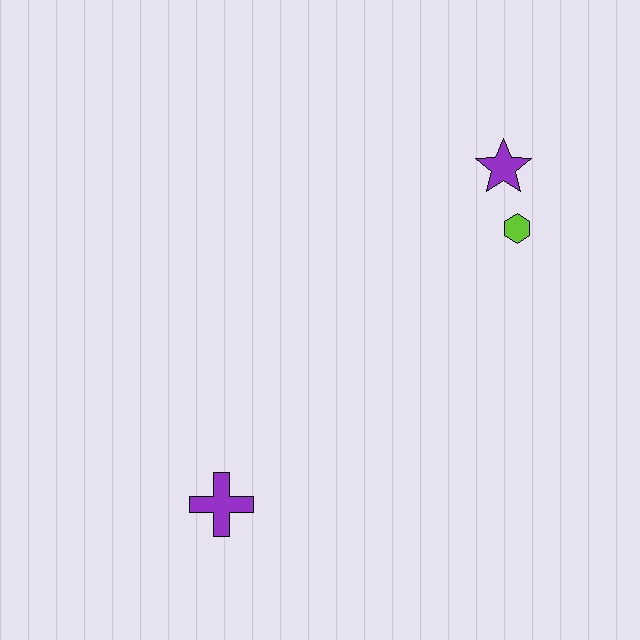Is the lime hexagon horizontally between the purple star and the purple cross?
No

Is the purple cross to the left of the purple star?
Yes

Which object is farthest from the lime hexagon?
The purple cross is farthest from the lime hexagon.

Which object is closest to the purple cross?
The lime hexagon is closest to the purple cross.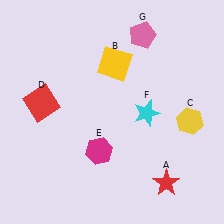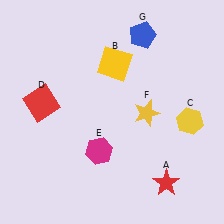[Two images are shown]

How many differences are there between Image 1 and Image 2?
There are 2 differences between the two images.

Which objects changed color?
F changed from cyan to yellow. G changed from pink to blue.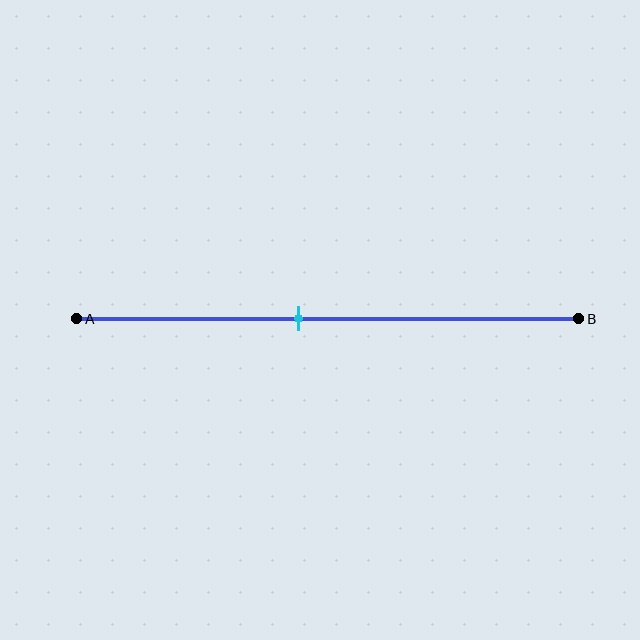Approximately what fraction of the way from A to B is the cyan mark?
The cyan mark is approximately 45% of the way from A to B.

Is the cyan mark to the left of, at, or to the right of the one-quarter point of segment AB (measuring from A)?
The cyan mark is to the right of the one-quarter point of segment AB.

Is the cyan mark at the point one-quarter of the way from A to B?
No, the mark is at about 45% from A, not at the 25% one-quarter point.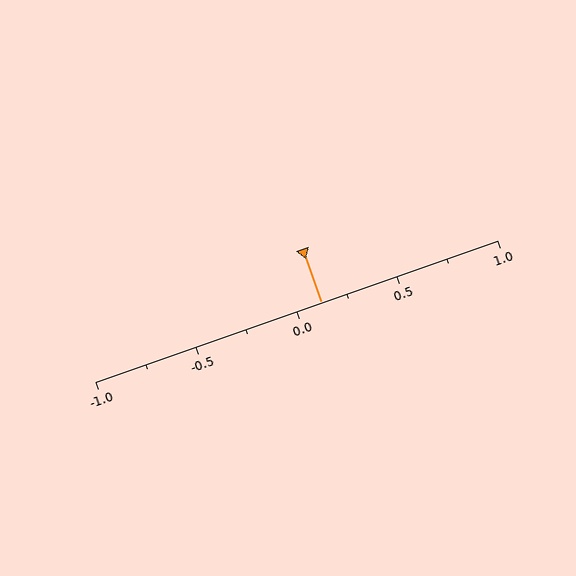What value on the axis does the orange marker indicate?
The marker indicates approximately 0.12.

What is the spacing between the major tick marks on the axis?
The major ticks are spaced 0.5 apart.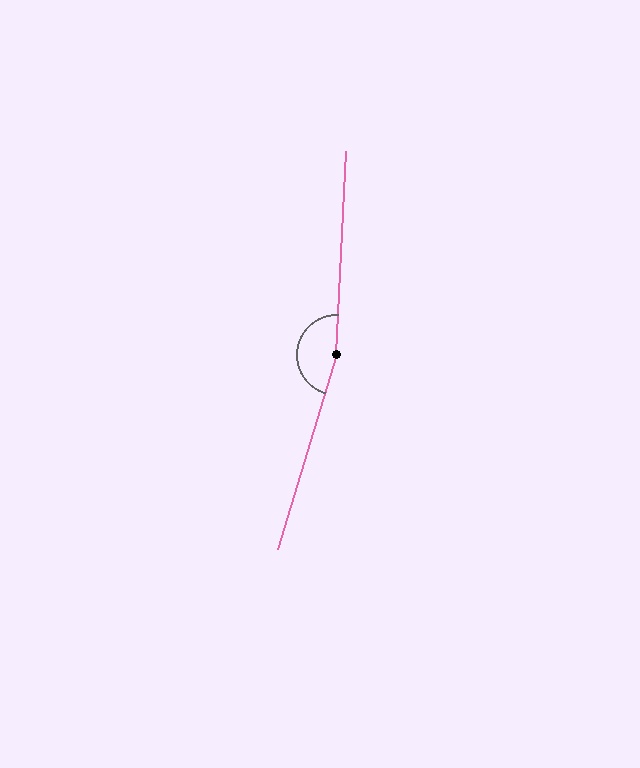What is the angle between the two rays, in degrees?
Approximately 166 degrees.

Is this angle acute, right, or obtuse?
It is obtuse.